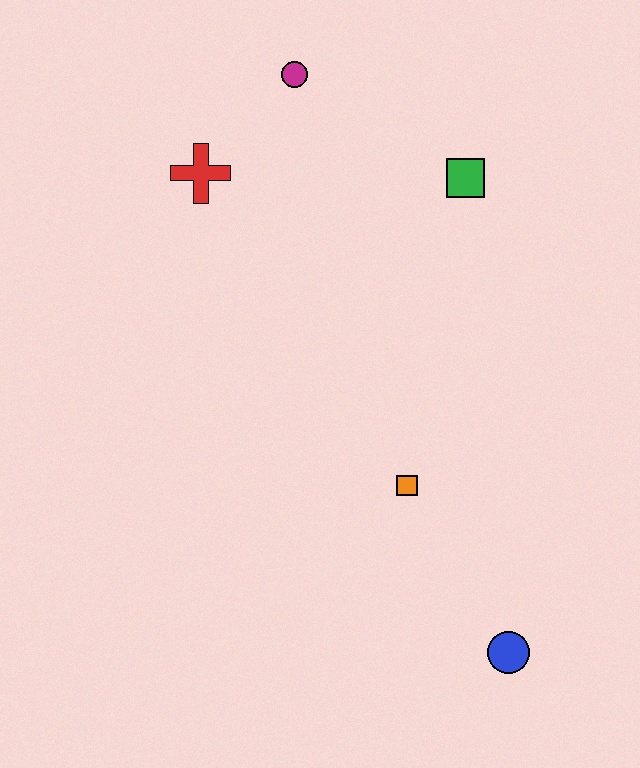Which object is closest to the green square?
The magenta circle is closest to the green square.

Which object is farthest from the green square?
The blue circle is farthest from the green square.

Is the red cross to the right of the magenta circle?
No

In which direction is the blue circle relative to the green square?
The blue circle is below the green square.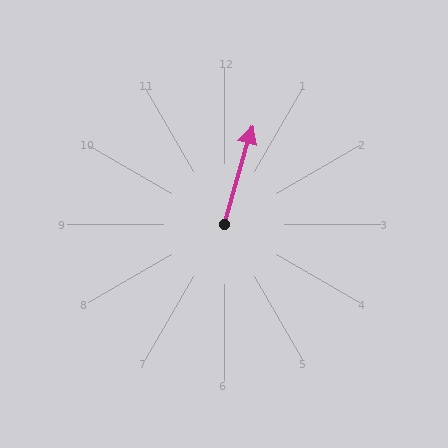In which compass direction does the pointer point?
North.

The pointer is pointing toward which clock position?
Roughly 1 o'clock.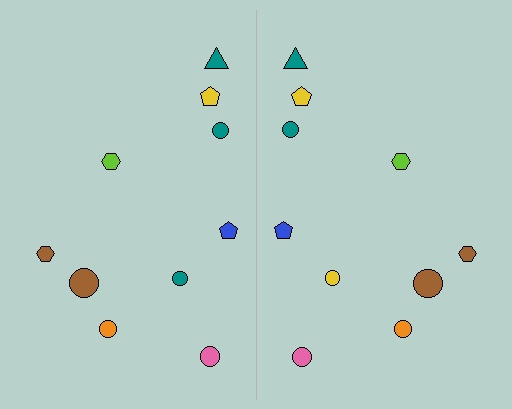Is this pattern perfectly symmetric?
No, the pattern is not perfectly symmetric. The yellow circle on the right side breaks the symmetry — its mirror counterpart is teal.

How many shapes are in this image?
There are 20 shapes in this image.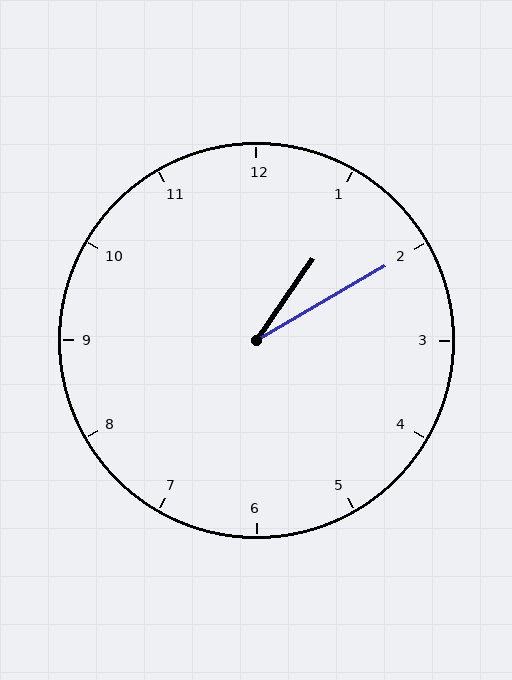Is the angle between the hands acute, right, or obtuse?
It is acute.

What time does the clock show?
1:10.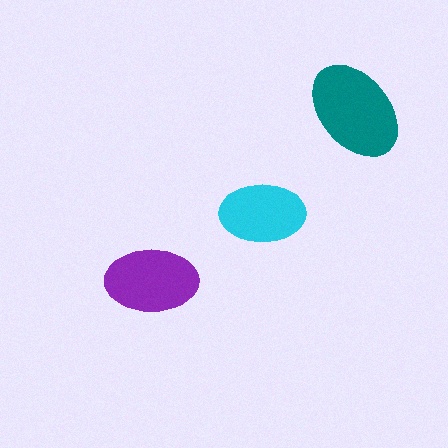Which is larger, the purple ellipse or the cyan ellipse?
The purple one.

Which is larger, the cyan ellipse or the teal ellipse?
The teal one.